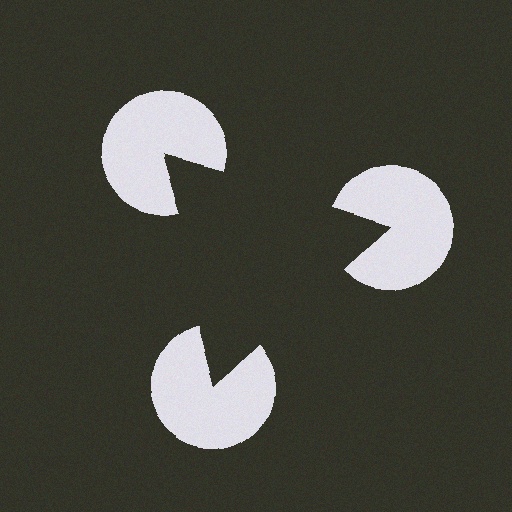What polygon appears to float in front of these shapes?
An illusory triangle — its edges are inferred from the aligned wedge cuts in the pac-man discs, not physically drawn.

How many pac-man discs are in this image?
There are 3 — one at each vertex of the illusory triangle.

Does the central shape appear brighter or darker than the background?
It typically appears slightly darker than the background, even though no actual brightness change is drawn.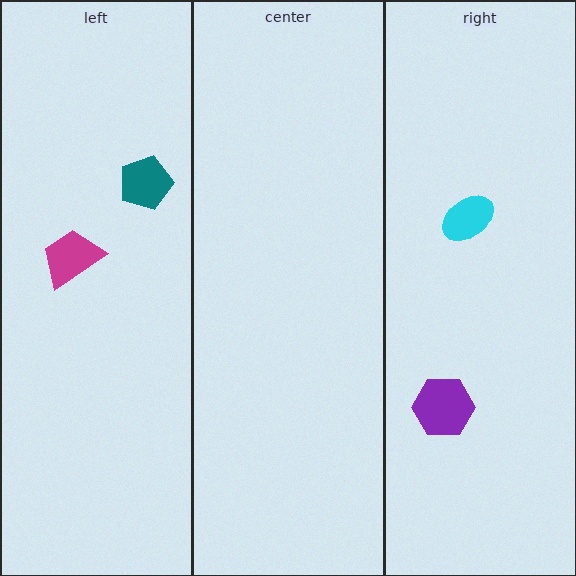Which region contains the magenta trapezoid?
The left region.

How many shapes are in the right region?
2.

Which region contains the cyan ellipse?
The right region.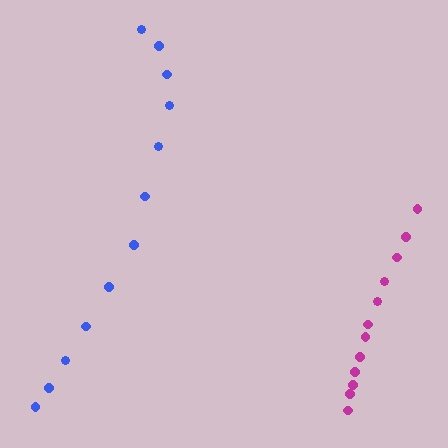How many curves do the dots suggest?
There are 2 distinct paths.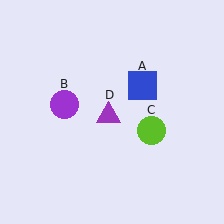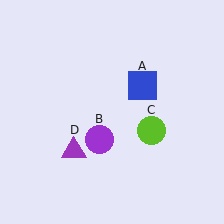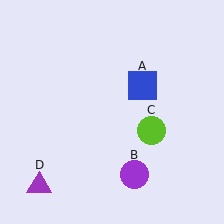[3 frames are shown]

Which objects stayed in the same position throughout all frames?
Blue square (object A) and lime circle (object C) remained stationary.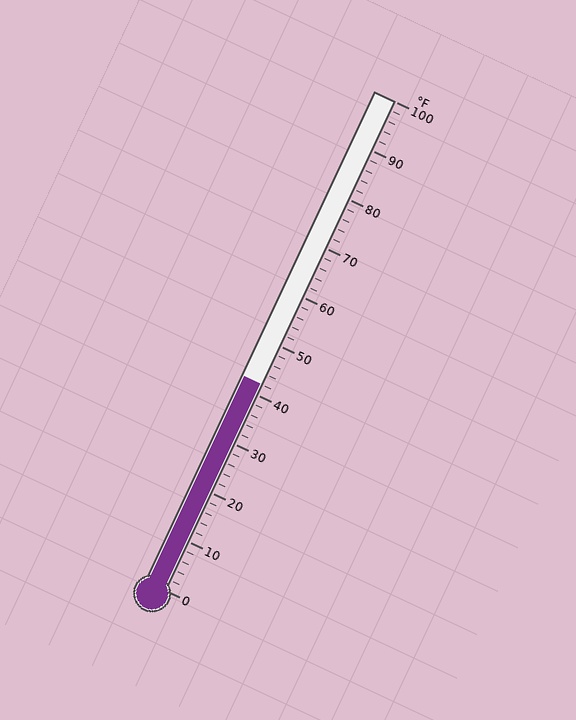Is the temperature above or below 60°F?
The temperature is below 60°F.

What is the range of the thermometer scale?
The thermometer scale ranges from 0°F to 100°F.